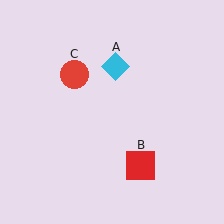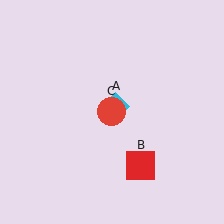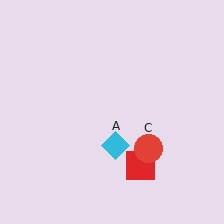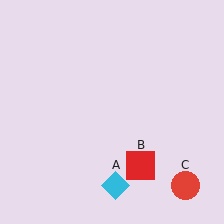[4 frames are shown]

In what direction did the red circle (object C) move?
The red circle (object C) moved down and to the right.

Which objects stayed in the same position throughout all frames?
Red square (object B) remained stationary.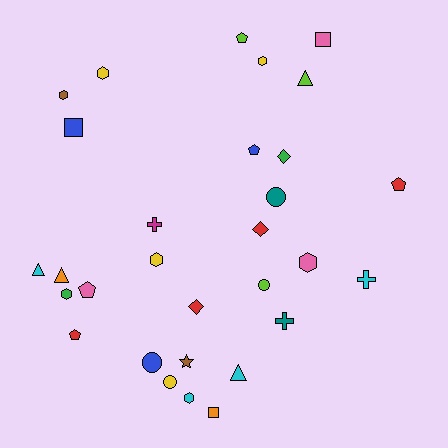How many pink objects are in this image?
There are 3 pink objects.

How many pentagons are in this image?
There are 5 pentagons.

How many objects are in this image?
There are 30 objects.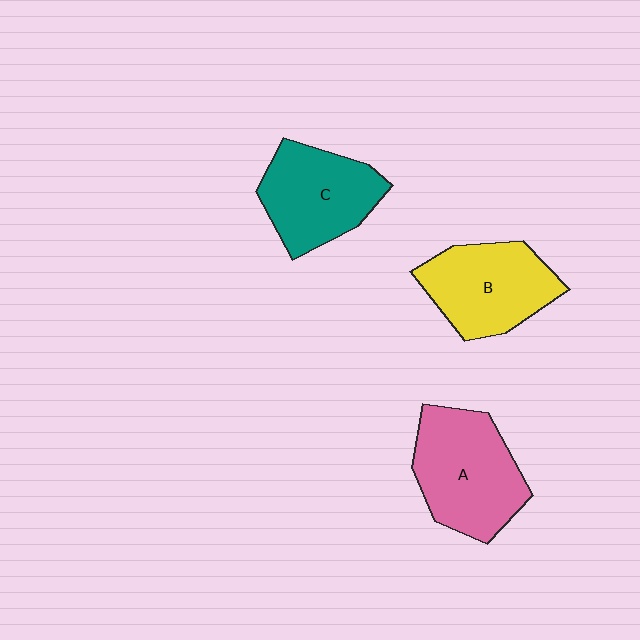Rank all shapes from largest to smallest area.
From largest to smallest: A (pink), B (yellow), C (teal).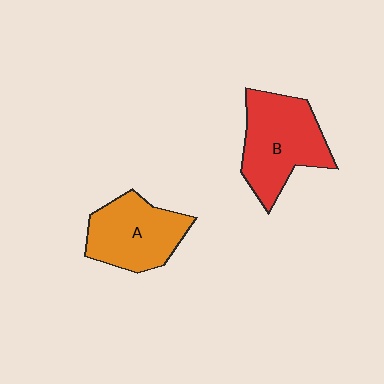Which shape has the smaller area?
Shape A (orange).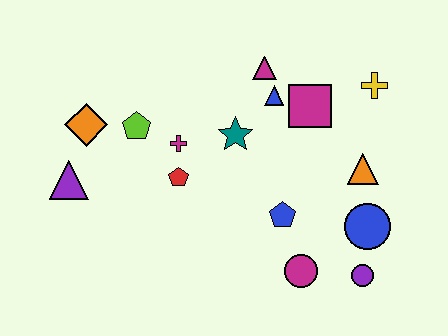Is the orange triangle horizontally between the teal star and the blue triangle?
No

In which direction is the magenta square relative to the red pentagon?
The magenta square is to the right of the red pentagon.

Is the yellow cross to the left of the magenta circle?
No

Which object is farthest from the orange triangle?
The purple triangle is farthest from the orange triangle.